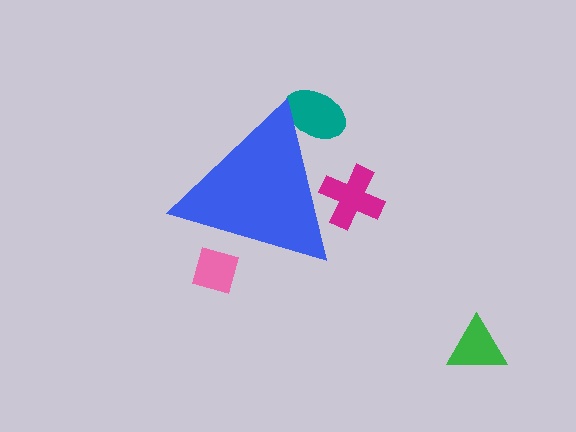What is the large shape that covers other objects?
A blue triangle.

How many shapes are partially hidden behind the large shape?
3 shapes are partially hidden.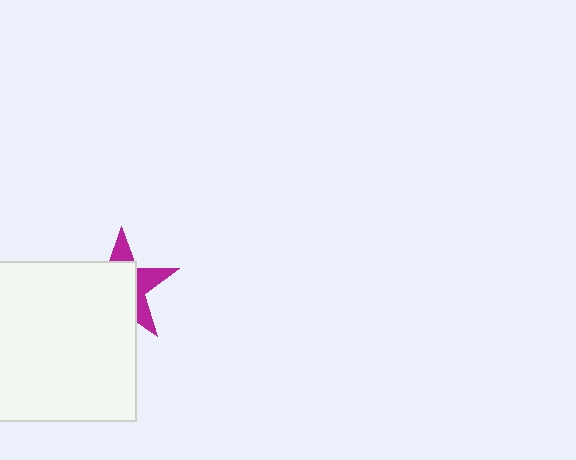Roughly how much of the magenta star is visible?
A small part of it is visible (roughly 36%).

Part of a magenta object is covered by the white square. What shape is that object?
It is a star.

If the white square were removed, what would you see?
You would see the complete magenta star.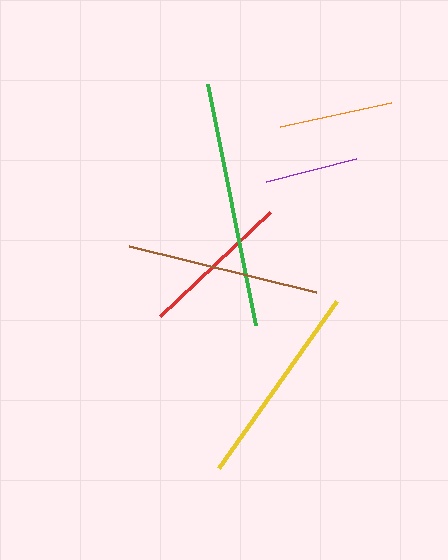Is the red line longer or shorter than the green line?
The green line is longer than the red line.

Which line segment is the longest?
The green line is the longest at approximately 245 pixels.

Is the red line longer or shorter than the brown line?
The brown line is longer than the red line.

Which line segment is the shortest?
The purple line is the shortest at approximately 93 pixels.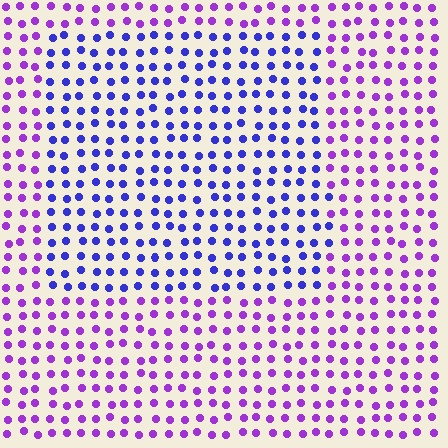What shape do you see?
I see a rectangle.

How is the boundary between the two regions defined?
The boundary is defined purely by a slight shift in hue (about 41 degrees). Spacing, size, and orientation are identical on both sides.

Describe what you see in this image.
The image is filled with small purple elements in a uniform arrangement. A rectangle-shaped region is visible where the elements are tinted to a slightly different hue, forming a subtle color boundary.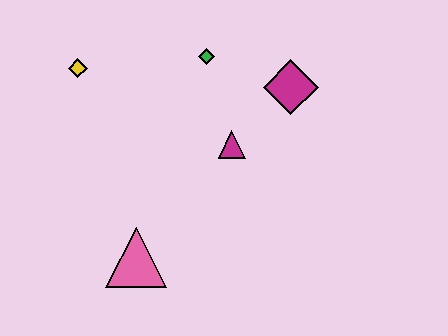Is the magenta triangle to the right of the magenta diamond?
No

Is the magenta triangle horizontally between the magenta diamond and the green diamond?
Yes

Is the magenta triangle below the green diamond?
Yes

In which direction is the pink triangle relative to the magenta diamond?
The pink triangle is below the magenta diamond.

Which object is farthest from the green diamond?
The pink triangle is farthest from the green diamond.